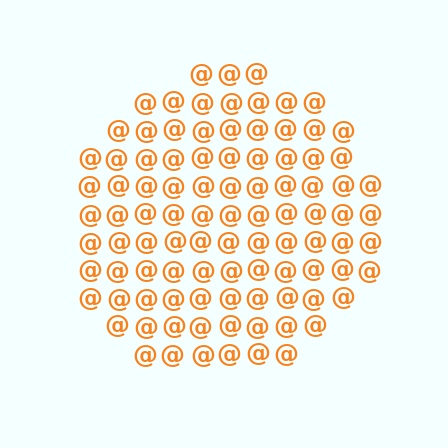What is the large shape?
The large shape is a circle.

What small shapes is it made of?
It is made of small at signs.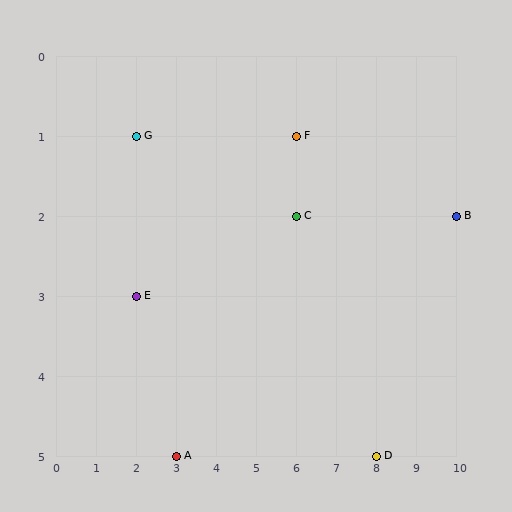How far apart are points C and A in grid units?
Points C and A are 3 columns and 3 rows apart (about 4.2 grid units diagonally).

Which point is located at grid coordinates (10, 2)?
Point B is at (10, 2).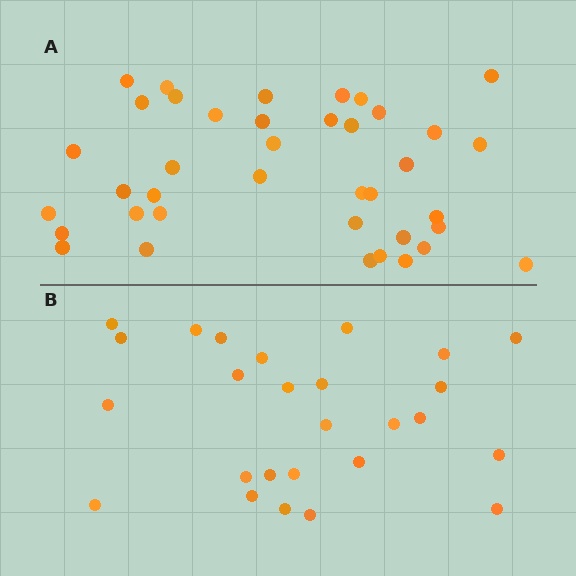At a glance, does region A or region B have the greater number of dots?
Region A (the top region) has more dots.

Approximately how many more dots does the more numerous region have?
Region A has approximately 15 more dots than region B.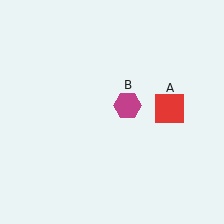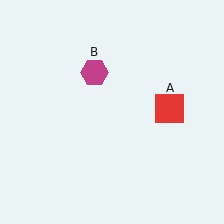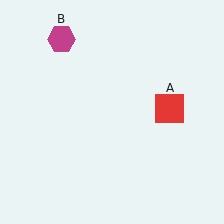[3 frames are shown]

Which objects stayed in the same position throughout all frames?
Red square (object A) remained stationary.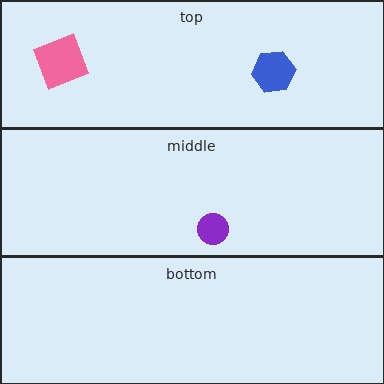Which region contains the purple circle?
The middle region.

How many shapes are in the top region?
2.